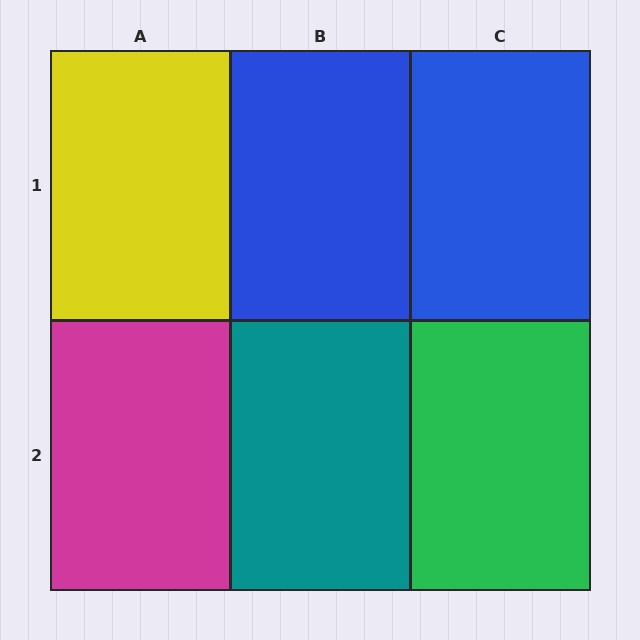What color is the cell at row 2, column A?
Magenta.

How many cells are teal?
1 cell is teal.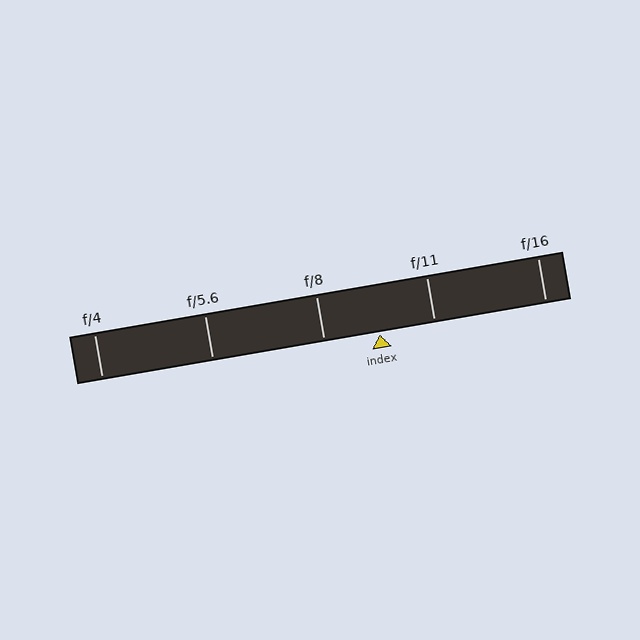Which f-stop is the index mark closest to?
The index mark is closest to f/11.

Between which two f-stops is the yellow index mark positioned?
The index mark is between f/8 and f/11.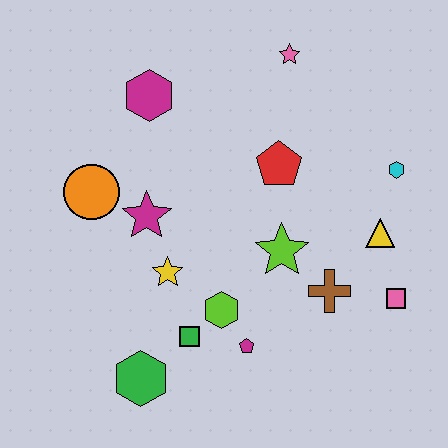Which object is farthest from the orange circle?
The pink square is farthest from the orange circle.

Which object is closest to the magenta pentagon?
The lime hexagon is closest to the magenta pentagon.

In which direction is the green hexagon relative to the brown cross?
The green hexagon is to the left of the brown cross.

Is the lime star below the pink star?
Yes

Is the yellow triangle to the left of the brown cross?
No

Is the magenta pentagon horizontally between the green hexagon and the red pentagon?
Yes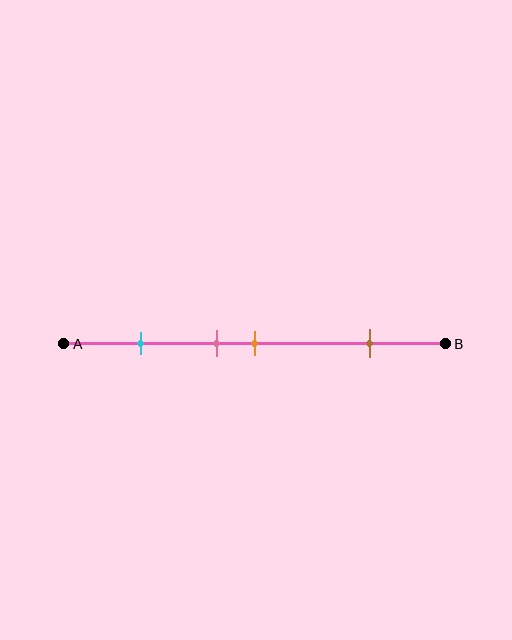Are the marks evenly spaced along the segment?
No, the marks are not evenly spaced.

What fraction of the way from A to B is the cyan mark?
The cyan mark is approximately 20% (0.2) of the way from A to B.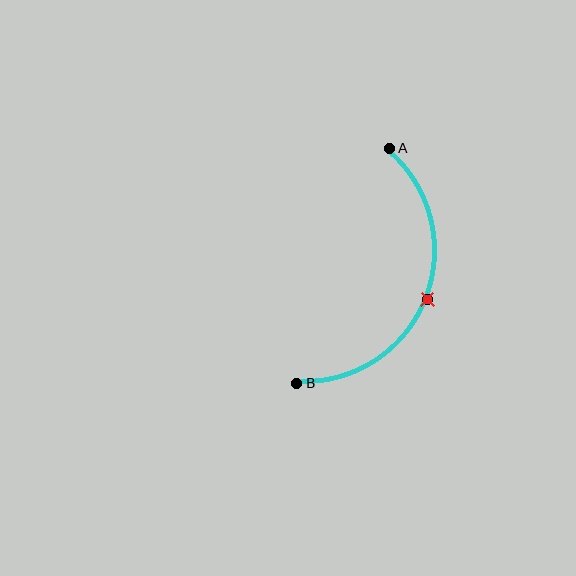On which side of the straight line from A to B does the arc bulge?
The arc bulges to the right of the straight line connecting A and B.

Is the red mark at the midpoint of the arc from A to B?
Yes. The red mark lies on the arc at equal arc-length from both A and B — it is the arc midpoint.